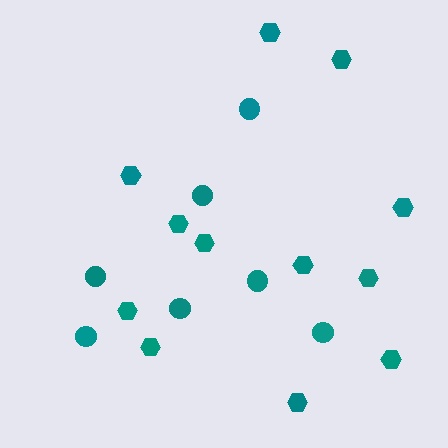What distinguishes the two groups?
There are 2 groups: one group of hexagons (12) and one group of circles (7).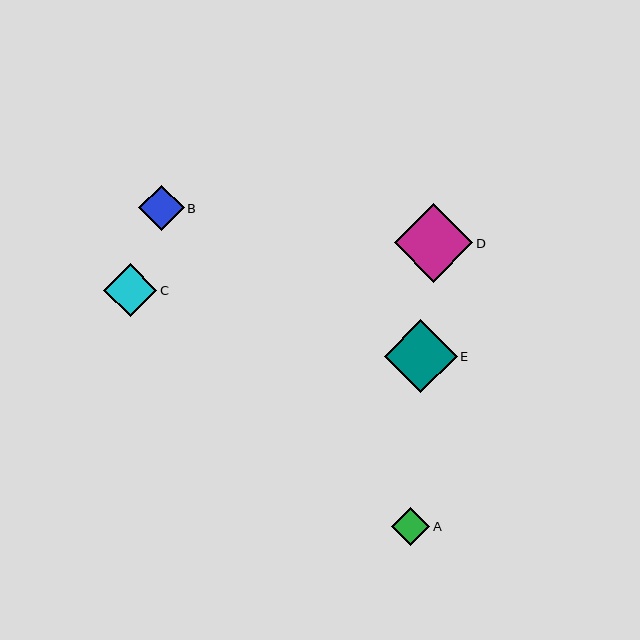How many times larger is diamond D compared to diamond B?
Diamond D is approximately 1.7 times the size of diamond B.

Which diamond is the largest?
Diamond D is the largest with a size of approximately 79 pixels.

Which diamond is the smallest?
Diamond A is the smallest with a size of approximately 38 pixels.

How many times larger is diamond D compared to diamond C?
Diamond D is approximately 1.5 times the size of diamond C.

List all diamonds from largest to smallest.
From largest to smallest: D, E, C, B, A.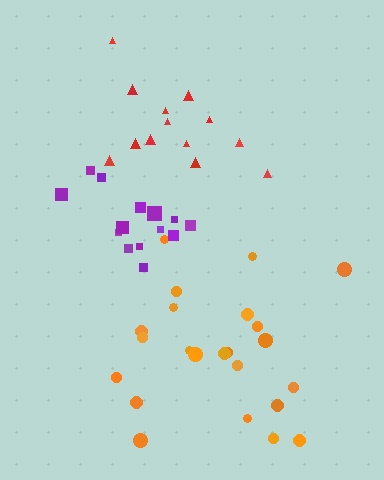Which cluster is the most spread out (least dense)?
Orange.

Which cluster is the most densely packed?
Purple.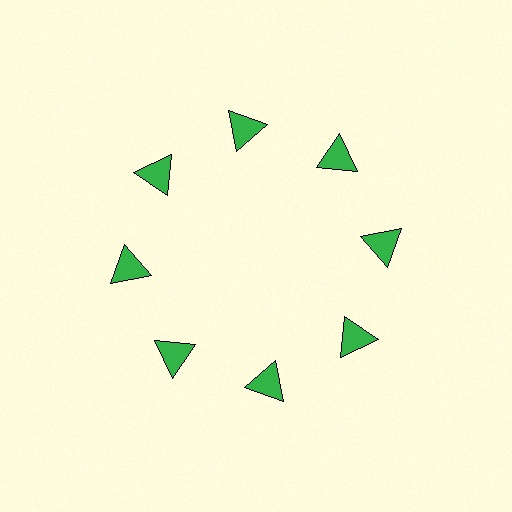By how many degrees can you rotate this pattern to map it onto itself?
The pattern maps onto itself every 45 degrees of rotation.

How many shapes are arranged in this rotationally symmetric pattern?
There are 8 shapes, arranged in 8 groups of 1.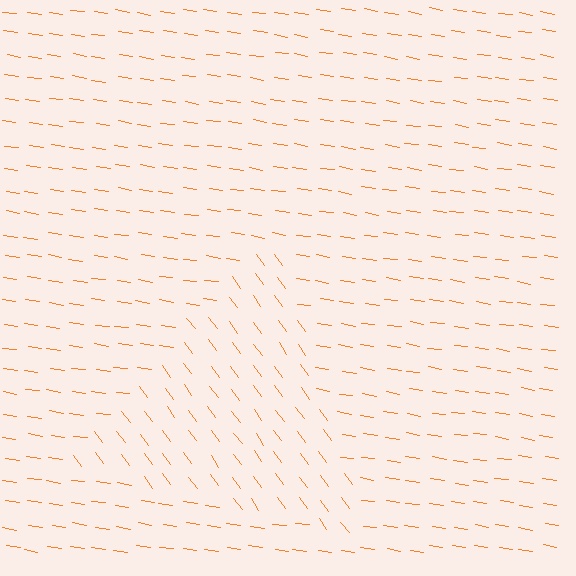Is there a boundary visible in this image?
Yes, there is a texture boundary formed by a change in line orientation.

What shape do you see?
I see a triangle.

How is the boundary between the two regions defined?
The boundary is defined purely by a change in line orientation (approximately 45 degrees difference). All lines are the same color and thickness.